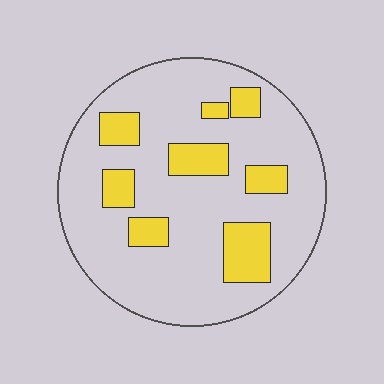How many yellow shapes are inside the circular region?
8.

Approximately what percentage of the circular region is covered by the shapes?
Approximately 20%.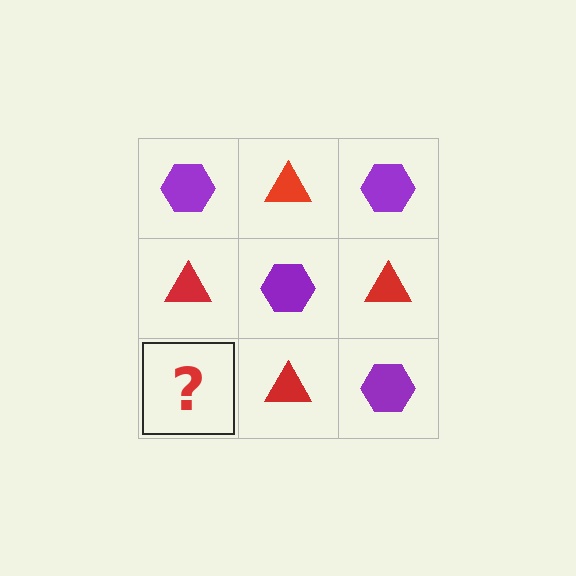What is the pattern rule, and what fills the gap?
The rule is that it alternates purple hexagon and red triangle in a checkerboard pattern. The gap should be filled with a purple hexagon.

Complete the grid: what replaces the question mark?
The question mark should be replaced with a purple hexagon.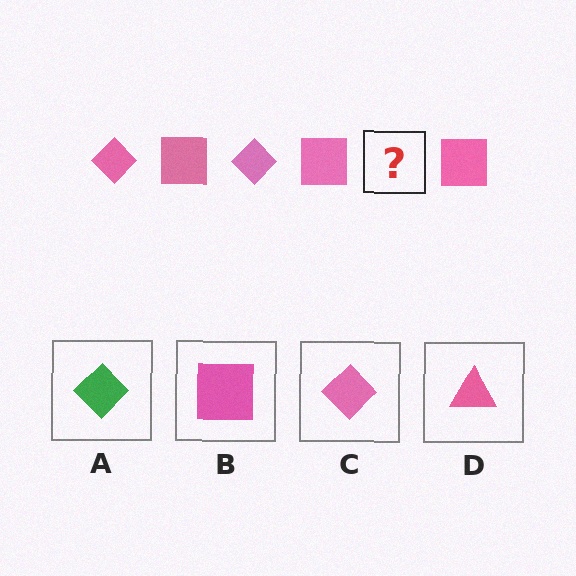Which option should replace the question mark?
Option C.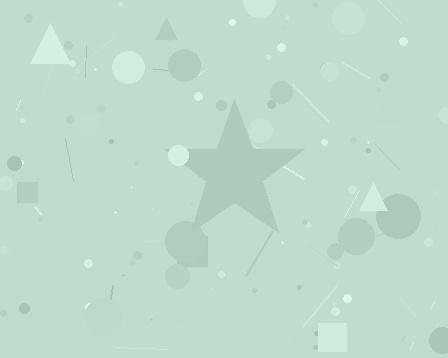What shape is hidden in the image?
A star is hidden in the image.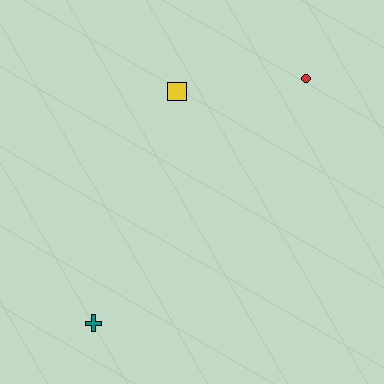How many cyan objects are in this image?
There are no cyan objects.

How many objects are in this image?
There are 3 objects.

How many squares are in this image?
There is 1 square.